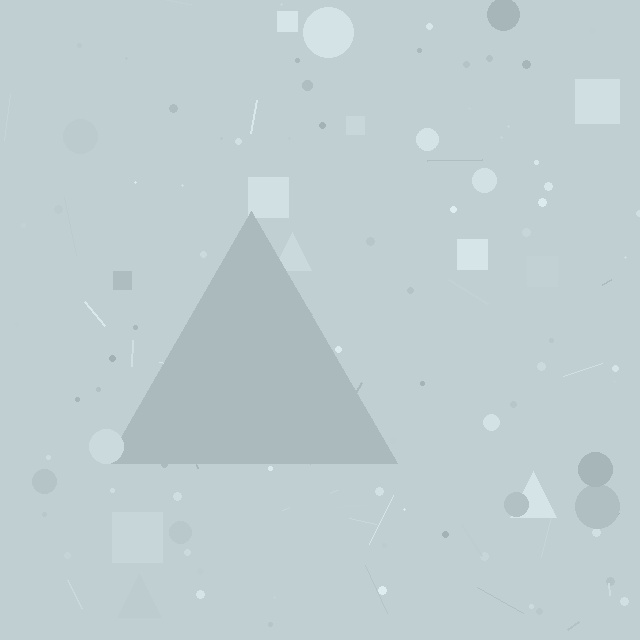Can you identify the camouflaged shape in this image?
The camouflaged shape is a triangle.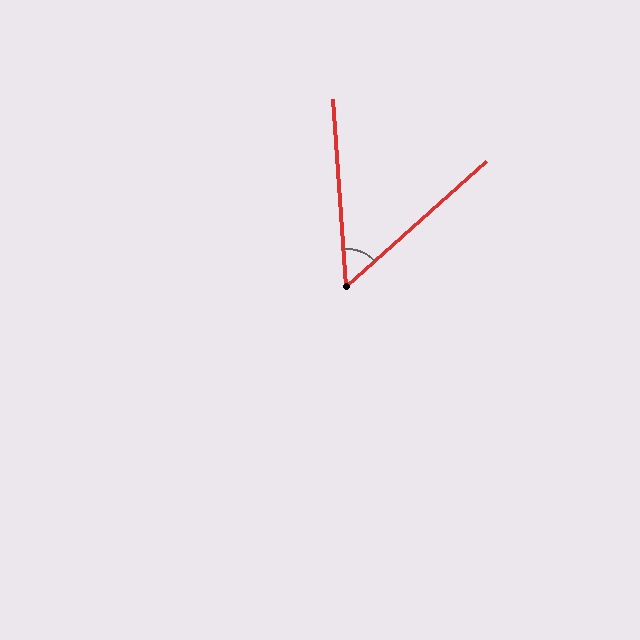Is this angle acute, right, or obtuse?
It is acute.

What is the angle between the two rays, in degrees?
Approximately 52 degrees.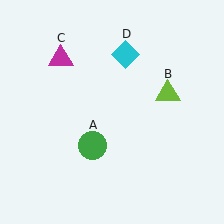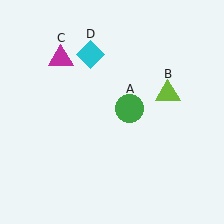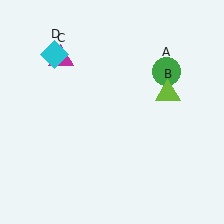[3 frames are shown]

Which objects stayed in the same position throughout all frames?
Lime triangle (object B) and magenta triangle (object C) remained stationary.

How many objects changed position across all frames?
2 objects changed position: green circle (object A), cyan diamond (object D).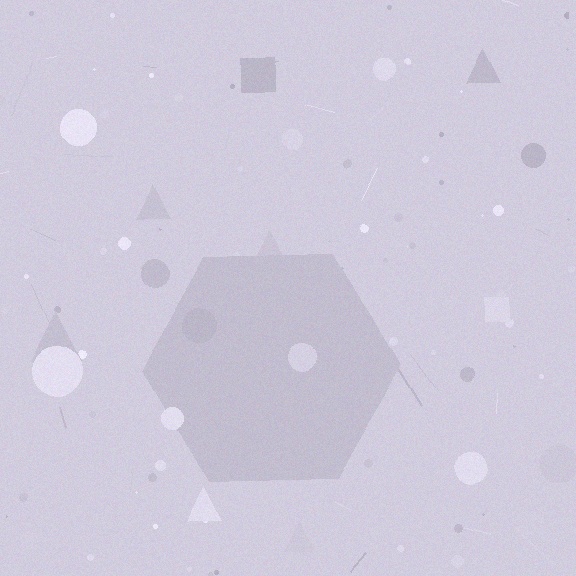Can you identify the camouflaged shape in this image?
The camouflaged shape is a hexagon.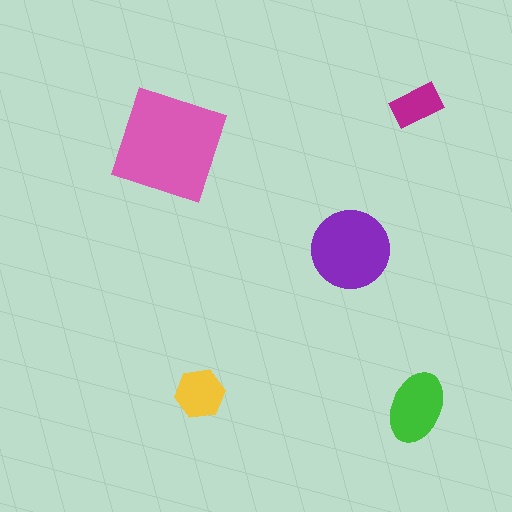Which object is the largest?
The pink square.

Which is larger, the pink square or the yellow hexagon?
The pink square.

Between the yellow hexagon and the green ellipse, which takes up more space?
The green ellipse.